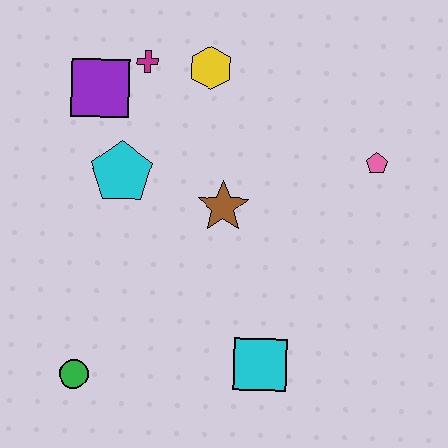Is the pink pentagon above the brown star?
Yes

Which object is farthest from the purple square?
The cyan square is farthest from the purple square.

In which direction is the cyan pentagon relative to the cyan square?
The cyan pentagon is above the cyan square.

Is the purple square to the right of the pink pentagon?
No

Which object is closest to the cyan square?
The brown star is closest to the cyan square.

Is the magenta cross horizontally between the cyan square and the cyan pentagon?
Yes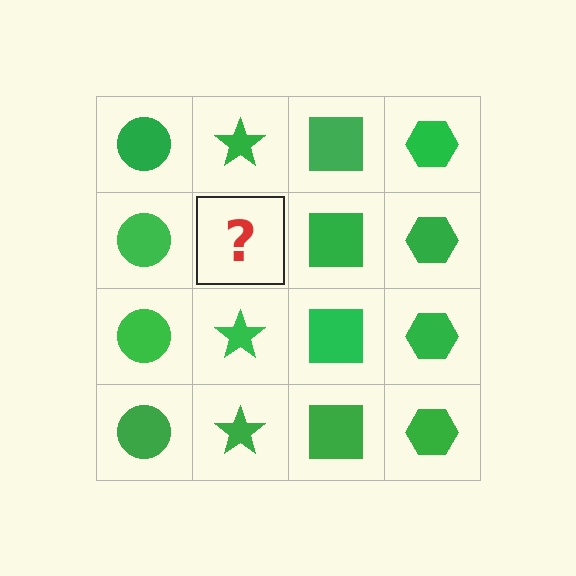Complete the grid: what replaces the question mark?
The question mark should be replaced with a green star.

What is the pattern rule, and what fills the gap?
The rule is that each column has a consistent shape. The gap should be filled with a green star.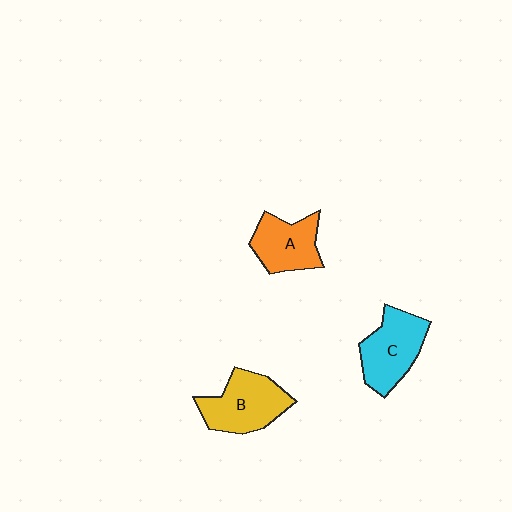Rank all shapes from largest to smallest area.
From largest to smallest: B (yellow), C (cyan), A (orange).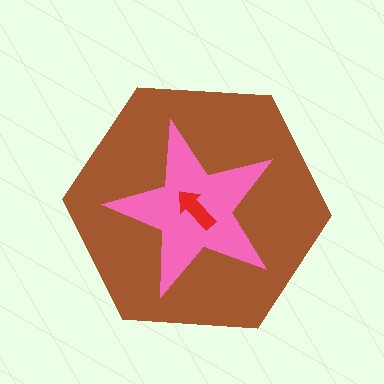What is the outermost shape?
The brown hexagon.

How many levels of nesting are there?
3.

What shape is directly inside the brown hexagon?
The pink star.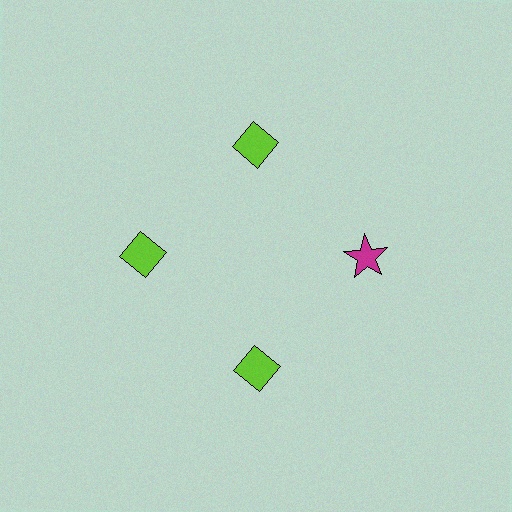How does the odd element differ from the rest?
It differs in both color (magenta instead of lime) and shape (star instead of diamond).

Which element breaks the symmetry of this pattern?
The magenta star at roughly the 3 o'clock position breaks the symmetry. All other shapes are lime diamonds.